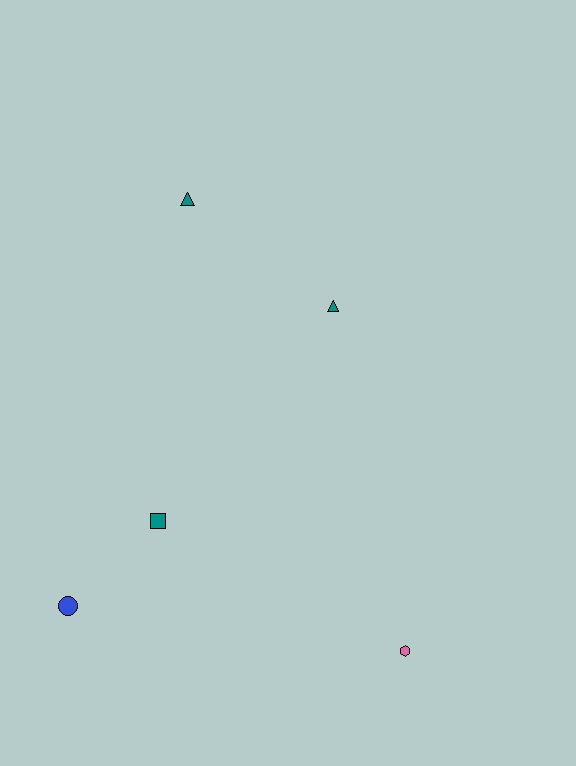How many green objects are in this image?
There are no green objects.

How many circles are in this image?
There is 1 circle.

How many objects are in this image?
There are 5 objects.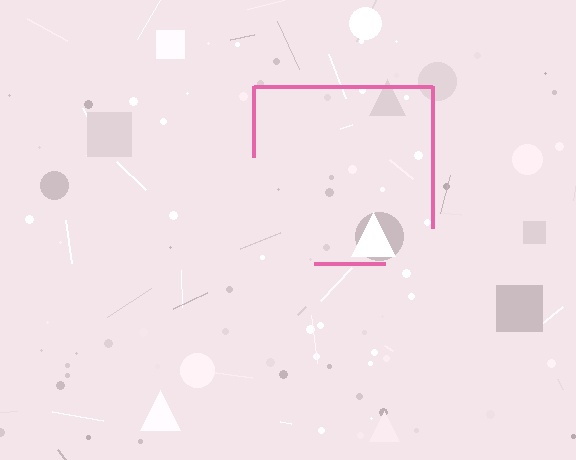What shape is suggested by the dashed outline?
The dashed outline suggests a square.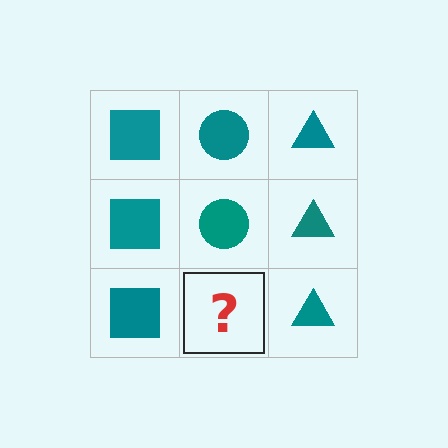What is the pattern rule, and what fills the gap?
The rule is that each column has a consistent shape. The gap should be filled with a teal circle.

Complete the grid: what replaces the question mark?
The question mark should be replaced with a teal circle.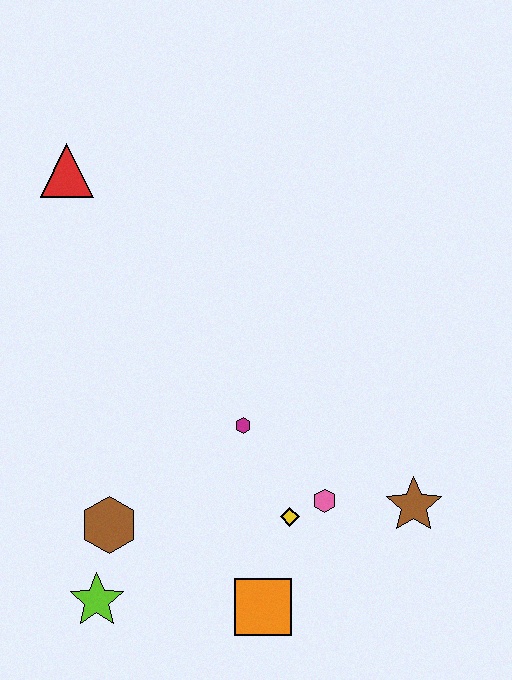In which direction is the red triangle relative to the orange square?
The red triangle is above the orange square.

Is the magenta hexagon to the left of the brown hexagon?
No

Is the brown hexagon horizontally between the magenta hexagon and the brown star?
No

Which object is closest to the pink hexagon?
The yellow diamond is closest to the pink hexagon.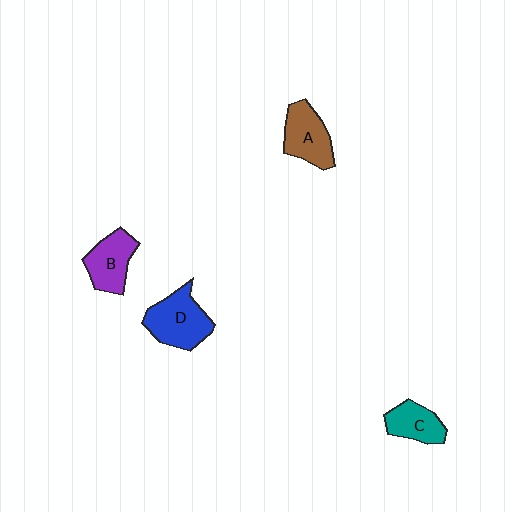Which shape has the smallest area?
Shape C (teal).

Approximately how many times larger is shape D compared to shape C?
Approximately 1.5 times.